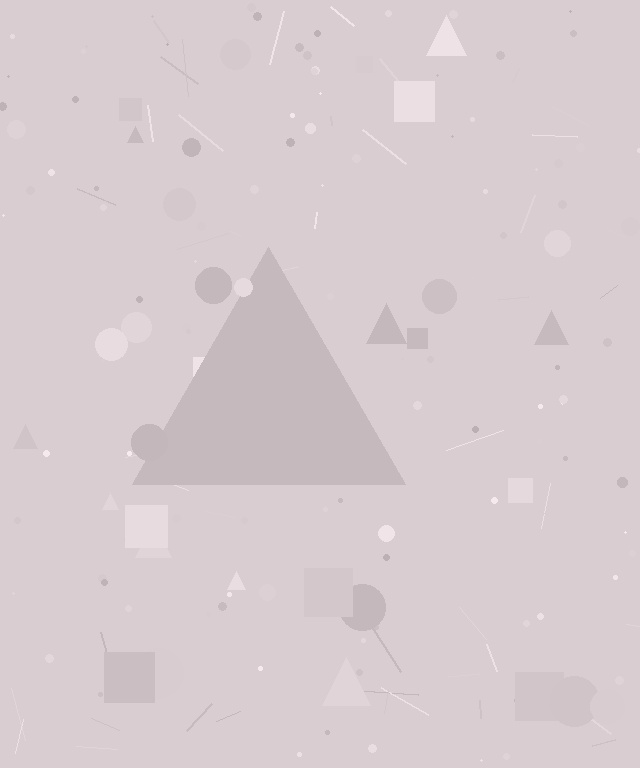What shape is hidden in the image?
A triangle is hidden in the image.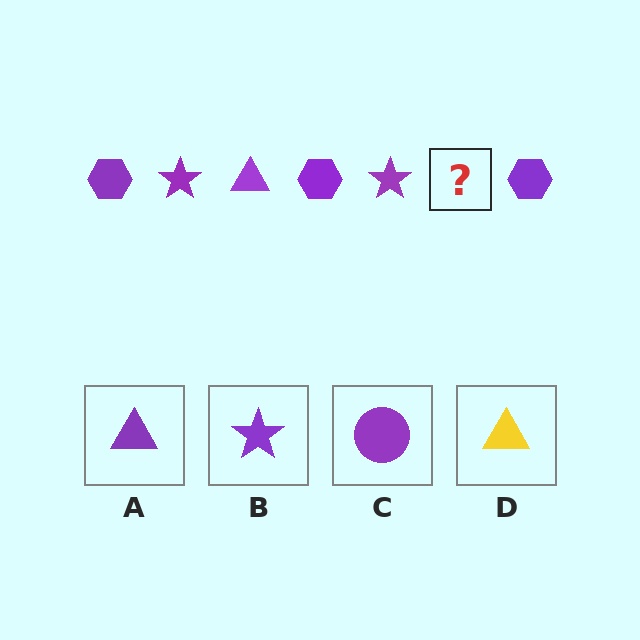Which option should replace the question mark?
Option A.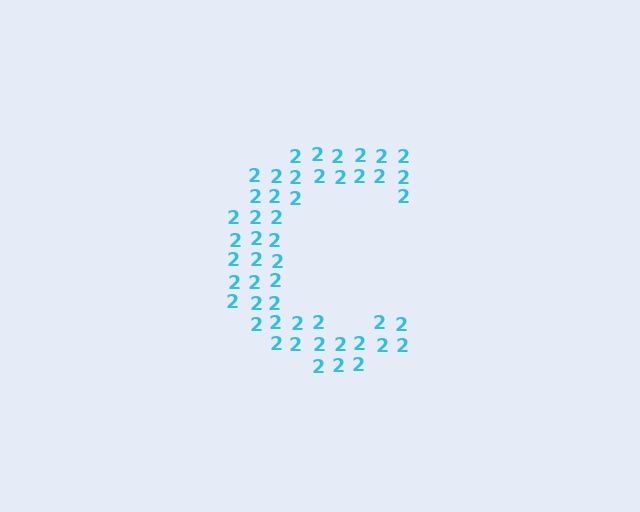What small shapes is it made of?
It is made of small digit 2's.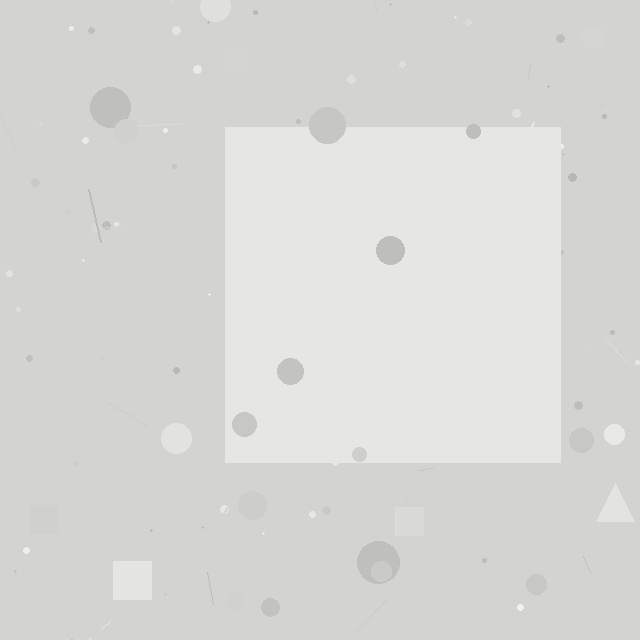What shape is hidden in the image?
A square is hidden in the image.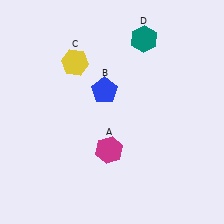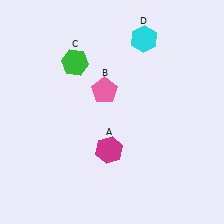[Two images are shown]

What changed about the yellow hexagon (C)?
In Image 1, C is yellow. In Image 2, it changed to green.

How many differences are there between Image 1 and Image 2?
There are 3 differences between the two images.